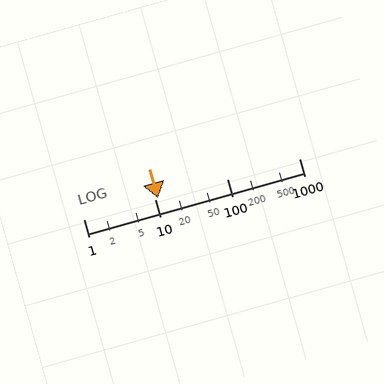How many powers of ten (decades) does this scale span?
The scale spans 3 decades, from 1 to 1000.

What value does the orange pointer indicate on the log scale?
The pointer indicates approximately 11.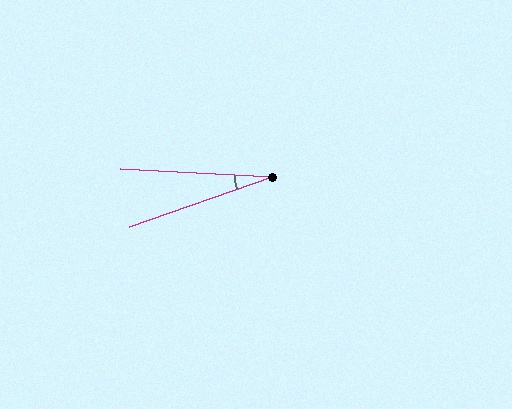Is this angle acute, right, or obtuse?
It is acute.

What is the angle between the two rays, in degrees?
Approximately 22 degrees.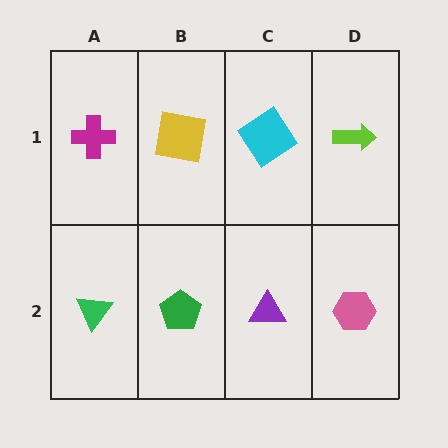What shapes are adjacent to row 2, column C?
A cyan diamond (row 1, column C), a green pentagon (row 2, column B), a pink hexagon (row 2, column D).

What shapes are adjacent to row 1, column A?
A green triangle (row 2, column A), a yellow square (row 1, column B).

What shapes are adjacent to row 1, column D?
A pink hexagon (row 2, column D), a cyan diamond (row 1, column C).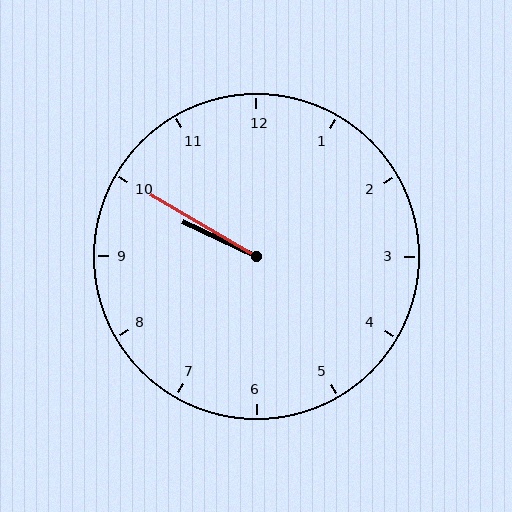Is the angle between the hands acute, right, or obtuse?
It is acute.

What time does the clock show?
9:50.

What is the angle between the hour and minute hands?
Approximately 5 degrees.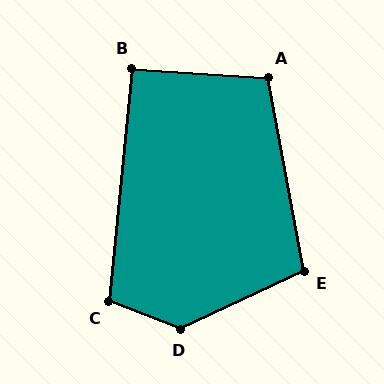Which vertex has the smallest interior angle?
B, at approximately 92 degrees.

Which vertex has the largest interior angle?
D, at approximately 134 degrees.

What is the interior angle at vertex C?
Approximately 106 degrees (obtuse).